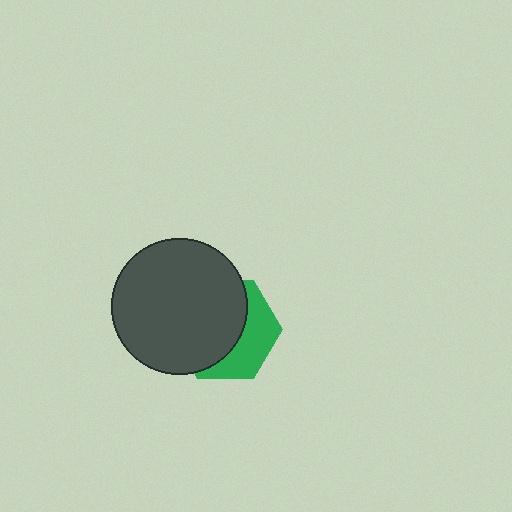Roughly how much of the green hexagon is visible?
A small part of it is visible (roughly 39%).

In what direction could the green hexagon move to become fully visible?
The green hexagon could move toward the lower-right. That would shift it out from behind the dark gray circle entirely.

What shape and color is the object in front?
The object in front is a dark gray circle.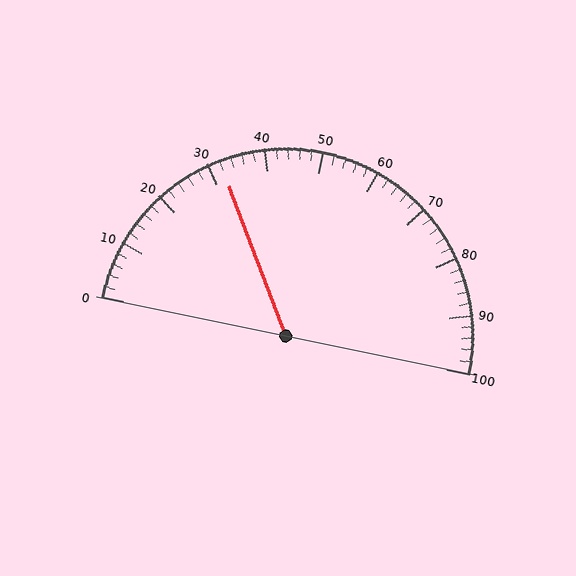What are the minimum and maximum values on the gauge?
The gauge ranges from 0 to 100.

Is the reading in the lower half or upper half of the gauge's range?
The reading is in the lower half of the range (0 to 100).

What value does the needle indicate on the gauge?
The needle indicates approximately 32.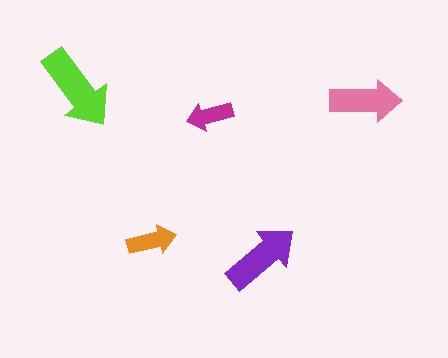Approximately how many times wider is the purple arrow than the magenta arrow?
About 1.5 times wider.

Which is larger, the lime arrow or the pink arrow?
The lime one.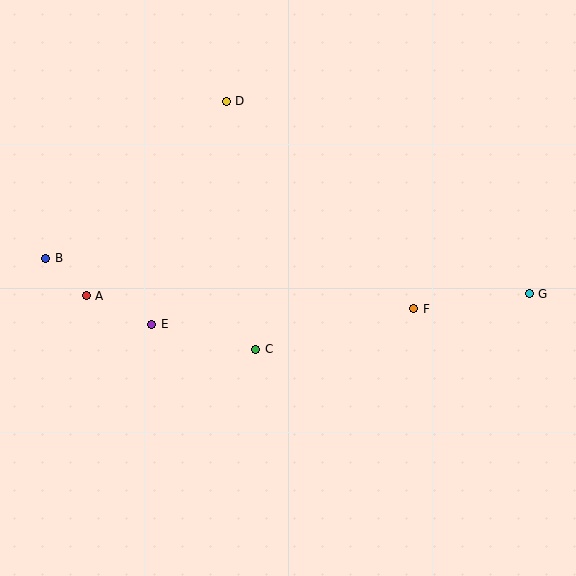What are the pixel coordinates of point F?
Point F is at (414, 309).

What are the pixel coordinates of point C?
Point C is at (256, 349).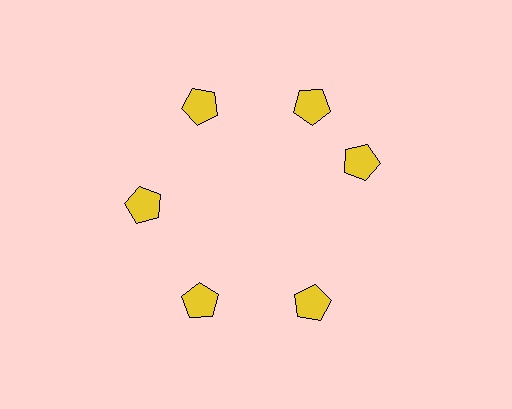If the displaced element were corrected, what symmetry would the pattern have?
It would have 6-fold rotational symmetry — the pattern would map onto itself every 60 degrees.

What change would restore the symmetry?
The symmetry would be restored by rotating it back into even spacing with its neighbors so that all 6 pentagons sit at equal angles and equal distance from the center.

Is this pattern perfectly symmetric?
No. The 6 yellow pentagons are arranged in a ring, but one element near the 3 o'clock position is rotated out of alignment along the ring, breaking the 6-fold rotational symmetry.